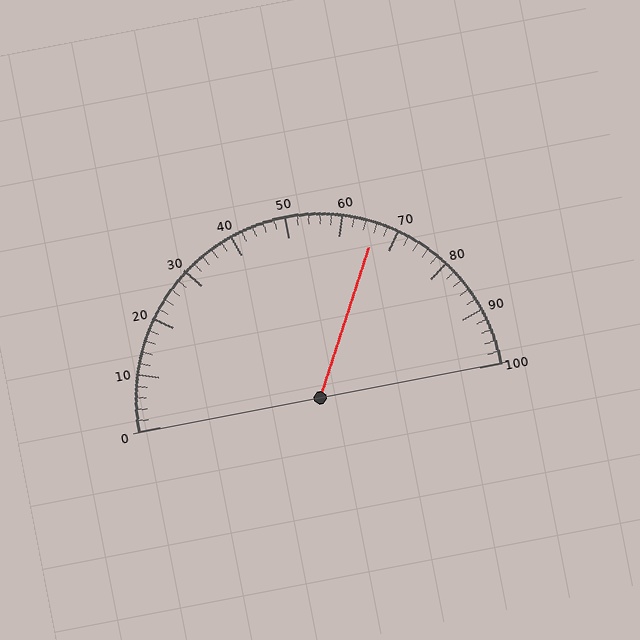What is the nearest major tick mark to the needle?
The nearest major tick mark is 70.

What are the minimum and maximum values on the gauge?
The gauge ranges from 0 to 100.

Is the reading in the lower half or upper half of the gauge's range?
The reading is in the upper half of the range (0 to 100).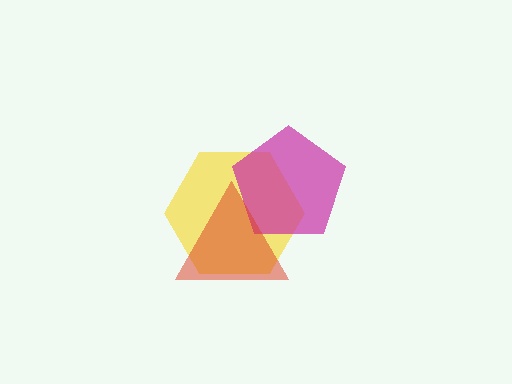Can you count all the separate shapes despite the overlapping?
Yes, there are 3 separate shapes.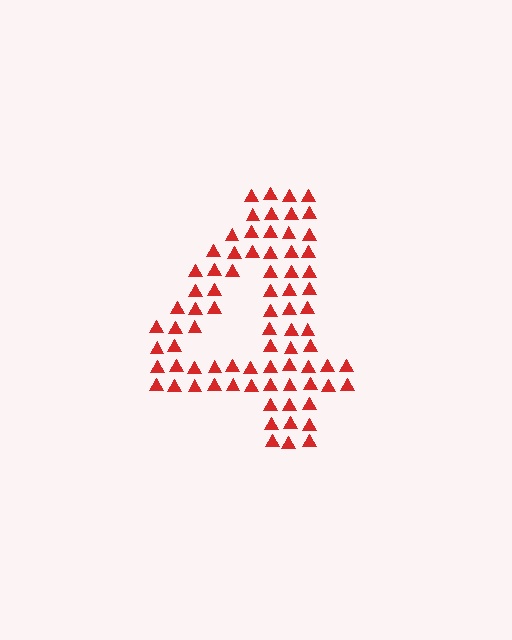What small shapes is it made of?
It is made of small triangles.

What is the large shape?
The large shape is the digit 4.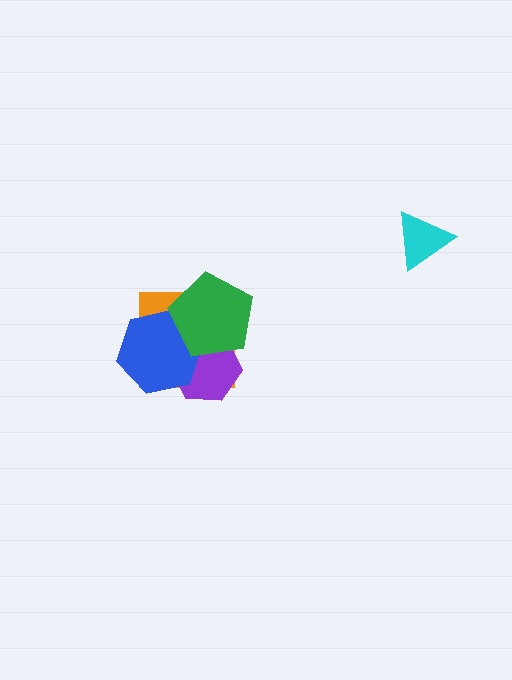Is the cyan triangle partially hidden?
No, no other shape covers it.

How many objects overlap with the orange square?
3 objects overlap with the orange square.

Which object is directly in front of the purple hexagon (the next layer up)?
The blue hexagon is directly in front of the purple hexagon.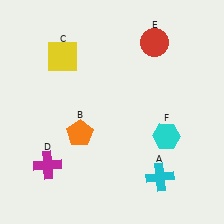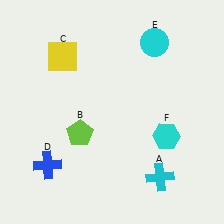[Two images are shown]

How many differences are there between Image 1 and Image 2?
There are 3 differences between the two images.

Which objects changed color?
B changed from orange to lime. D changed from magenta to blue. E changed from red to cyan.